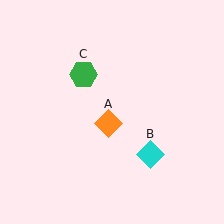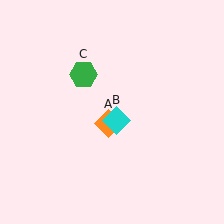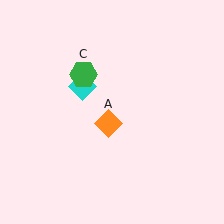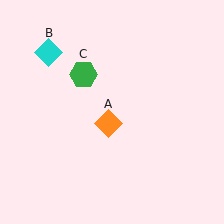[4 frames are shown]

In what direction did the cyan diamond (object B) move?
The cyan diamond (object B) moved up and to the left.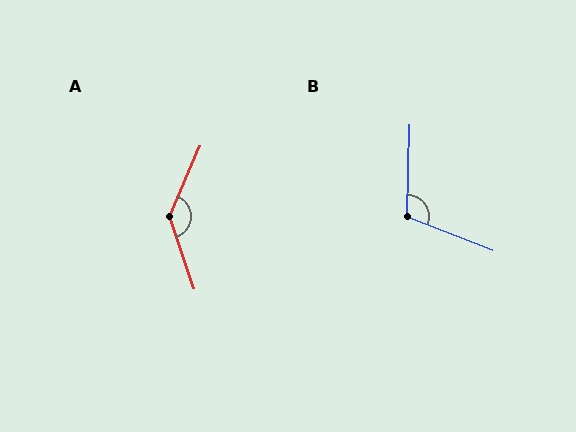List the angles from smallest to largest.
B (110°), A (138°).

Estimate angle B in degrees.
Approximately 110 degrees.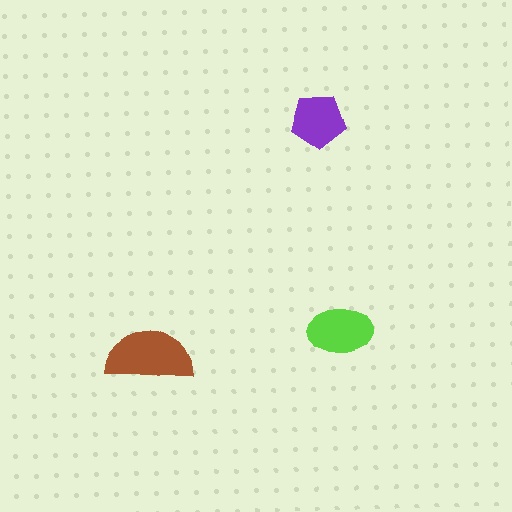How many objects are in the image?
There are 3 objects in the image.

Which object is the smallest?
The purple pentagon.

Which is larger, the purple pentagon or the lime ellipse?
The lime ellipse.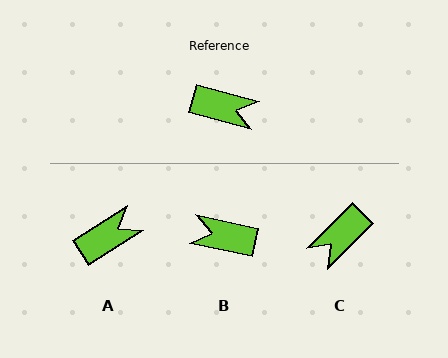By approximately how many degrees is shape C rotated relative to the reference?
Approximately 120 degrees clockwise.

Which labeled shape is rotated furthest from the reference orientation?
B, about 177 degrees away.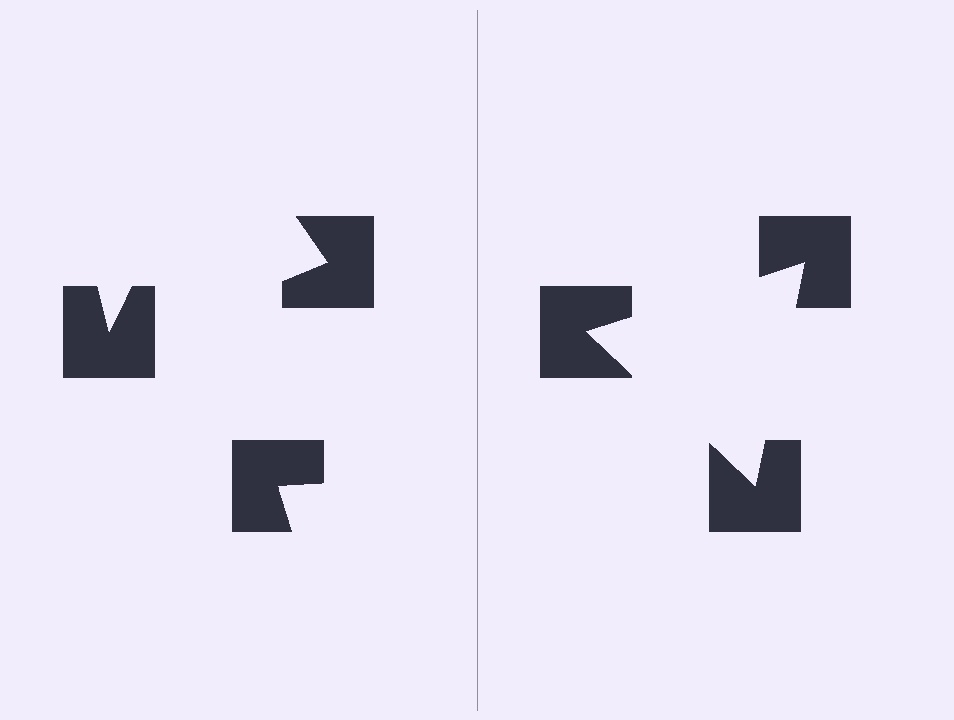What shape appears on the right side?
An illusory triangle.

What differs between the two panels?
The notched squares are positioned identically on both sides; only the wedge orientations differ. On the right they align to a triangle; on the left they are misaligned.